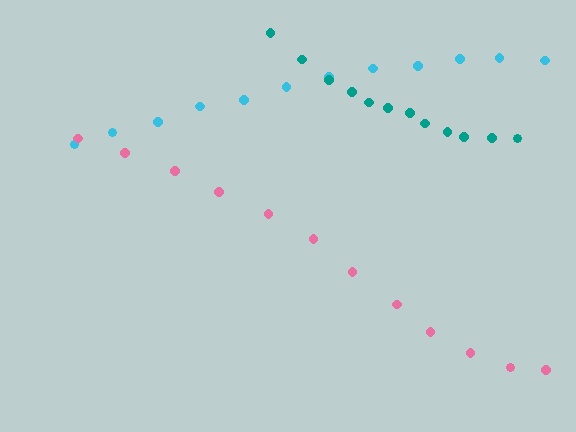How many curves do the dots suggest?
There are 3 distinct paths.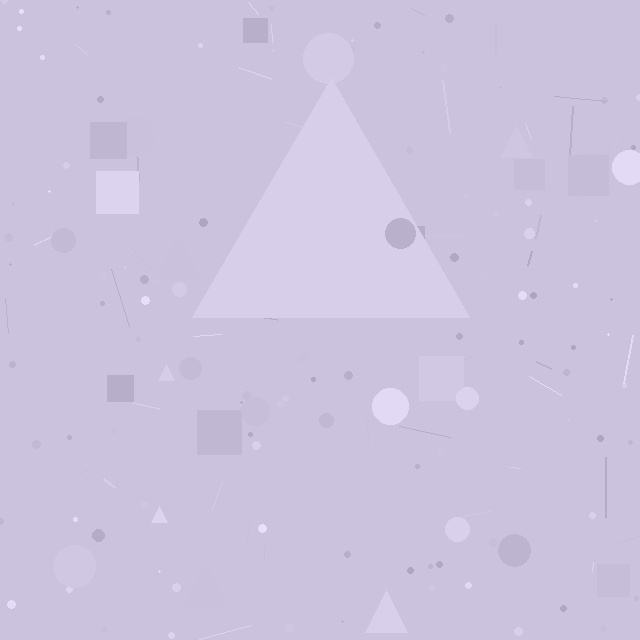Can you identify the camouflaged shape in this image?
The camouflaged shape is a triangle.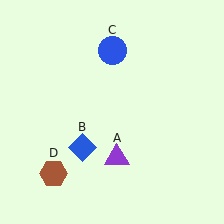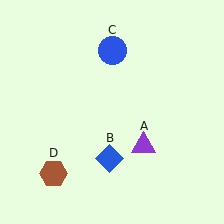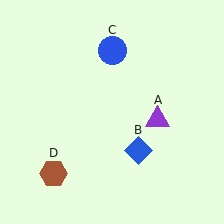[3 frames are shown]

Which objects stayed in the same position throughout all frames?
Blue circle (object C) and brown hexagon (object D) remained stationary.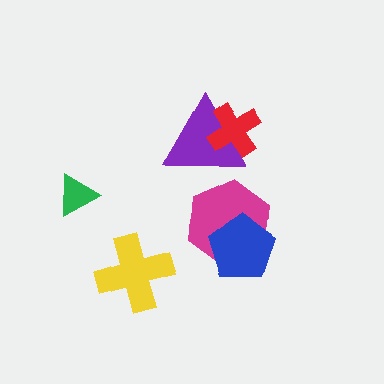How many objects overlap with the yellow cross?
0 objects overlap with the yellow cross.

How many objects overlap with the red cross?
1 object overlaps with the red cross.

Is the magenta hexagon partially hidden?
Yes, it is partially covered by another shape.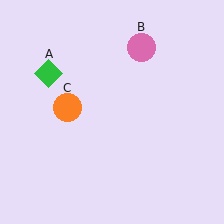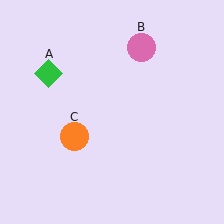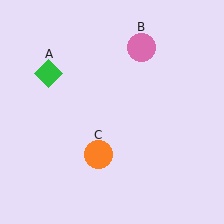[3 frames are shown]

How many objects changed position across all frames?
1 object changed position: orange circle (object C).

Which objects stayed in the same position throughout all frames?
Green diamond (object A) and pink circle (object B) remained stationary.